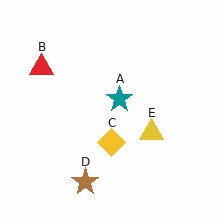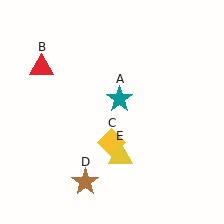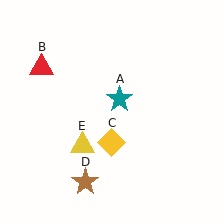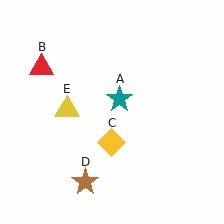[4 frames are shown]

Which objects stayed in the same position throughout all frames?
Teal star (object A) and red triangle (object B) and yellow diamond (object C) and brown star (object D) remained stationary.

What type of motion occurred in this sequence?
The yellow triangle (object E) rotated clockwise around the center of the scene.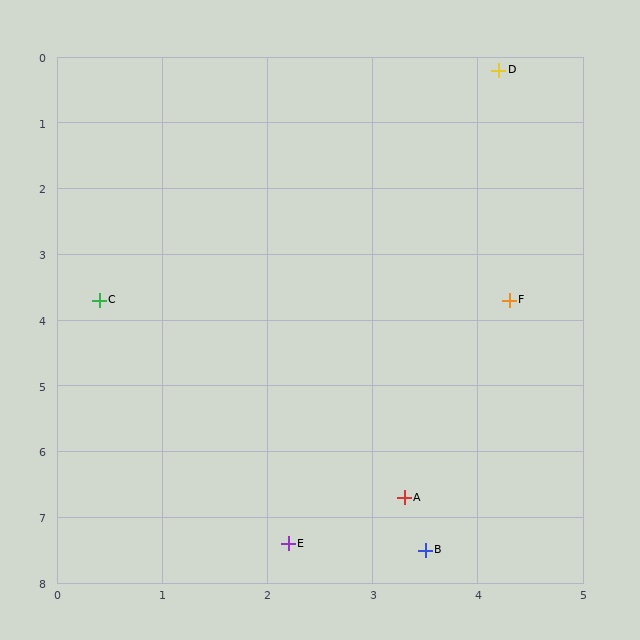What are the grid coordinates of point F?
Point F is at approximately (4.3, 3.7).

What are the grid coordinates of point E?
Point E is at approximately (2.2, 7.4).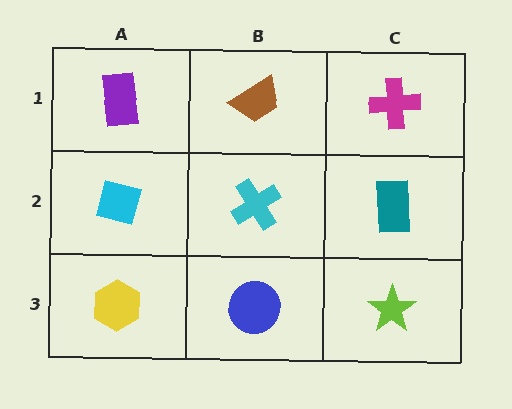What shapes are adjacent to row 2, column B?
A brown trapezoid (row 1, column B), a blue circle (row 3, column B), a cyan diamond (row 2, column A), a teal rectangle (row 2, column C).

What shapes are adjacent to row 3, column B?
A cyan cross (row 2, column B), a yellow hexagon (row 3, column A), a lime star (row 3, column C).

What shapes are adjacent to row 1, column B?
A cyan cross (row 2, column B), a purple rectangle (row 1, column A), a magenta cross (row 1, column C).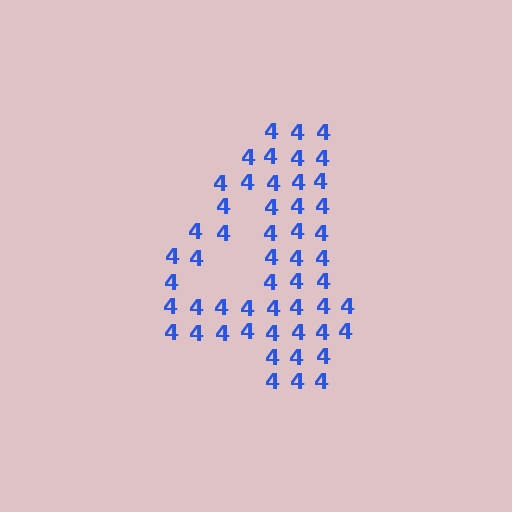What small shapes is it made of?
It is made of small digit 4's.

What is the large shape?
The large shape is the digit 4.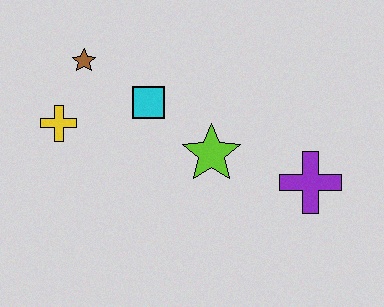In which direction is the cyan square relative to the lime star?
The cyan square is to the left of the lime star.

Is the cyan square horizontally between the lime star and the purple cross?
No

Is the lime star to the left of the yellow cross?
No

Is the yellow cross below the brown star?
Yes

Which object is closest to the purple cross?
The lime star is closest to the purple cross.